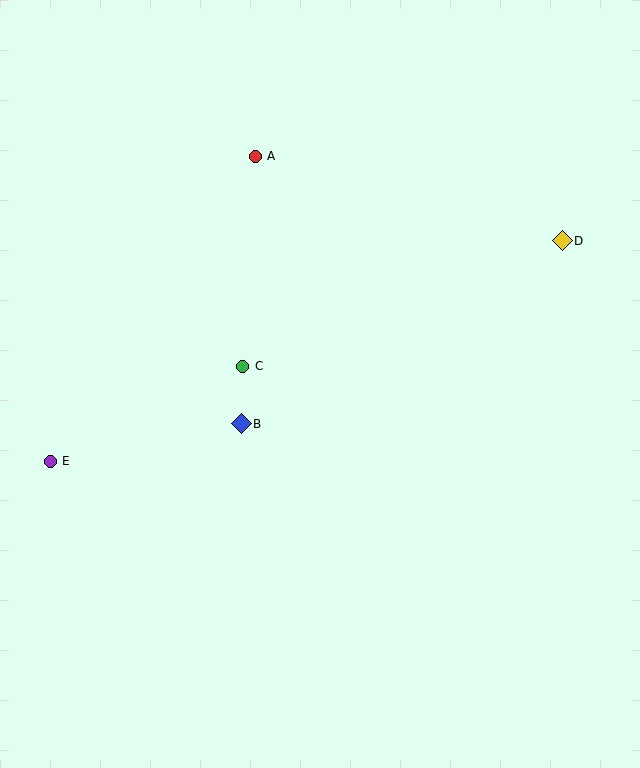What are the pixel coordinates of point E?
Point E is at (50, 461).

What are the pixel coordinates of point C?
Point C is at (243, 366).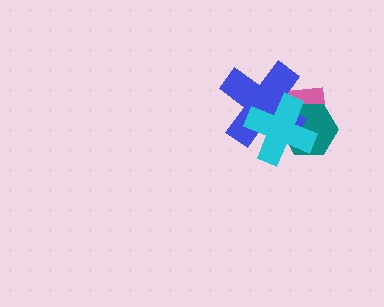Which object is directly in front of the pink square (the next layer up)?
The teal hexagon is directly in front of the pink square.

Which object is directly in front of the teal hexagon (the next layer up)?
The blue cross is directly in front of the teal hexagon.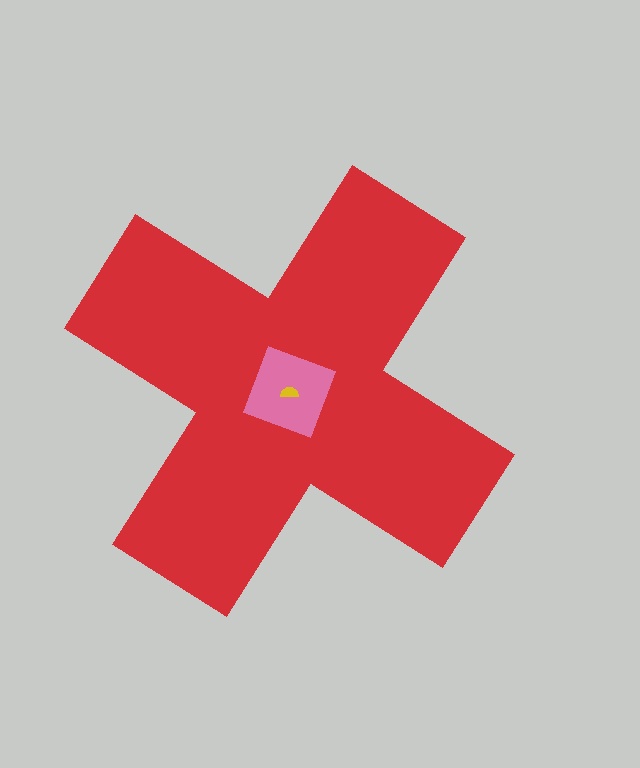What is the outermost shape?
The red cross.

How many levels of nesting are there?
3.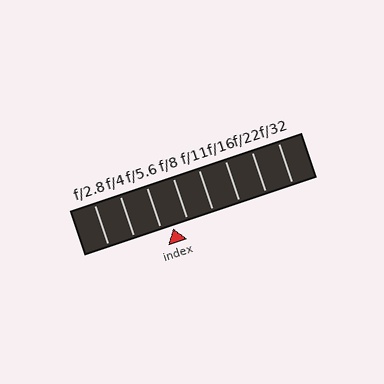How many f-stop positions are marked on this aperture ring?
There are 8 f-stop positions marked.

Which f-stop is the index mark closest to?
The index mark is closest to f/5.6.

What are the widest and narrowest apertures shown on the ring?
The widest aperture shown is f/2.8 and the narrowest is f/32.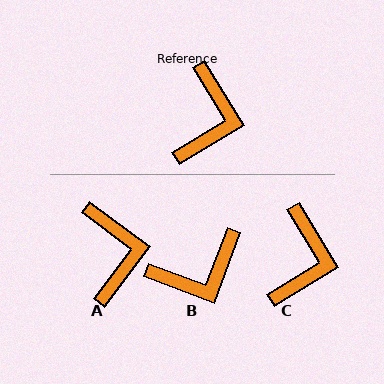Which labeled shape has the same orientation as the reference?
C.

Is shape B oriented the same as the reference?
No, it is off by about 52 degrees.